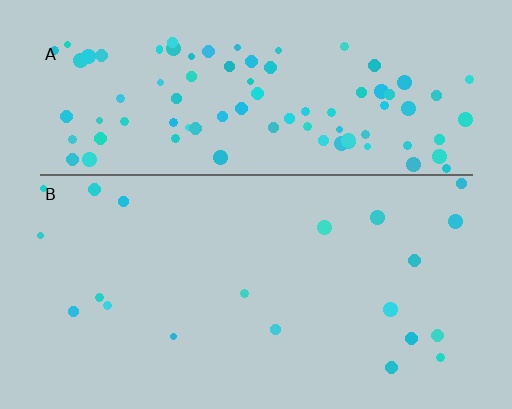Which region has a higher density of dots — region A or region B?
A (the top).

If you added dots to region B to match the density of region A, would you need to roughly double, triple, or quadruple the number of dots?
Approximately quadruple.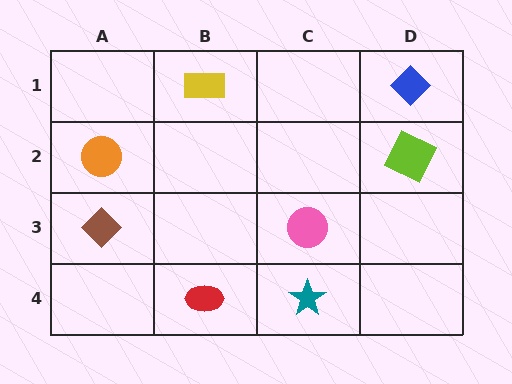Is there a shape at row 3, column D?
No, that cell is empty.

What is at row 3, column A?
A brown diamond.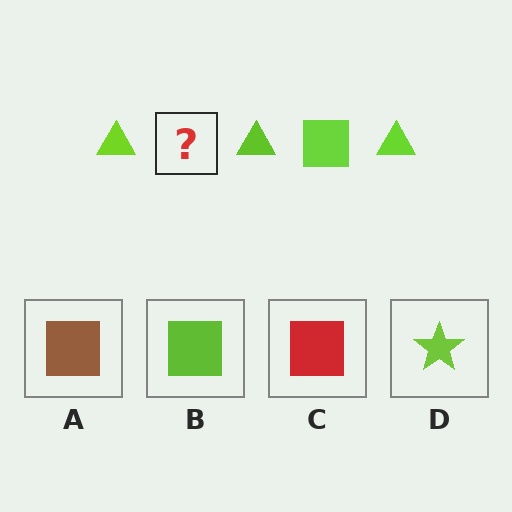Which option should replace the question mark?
Option B.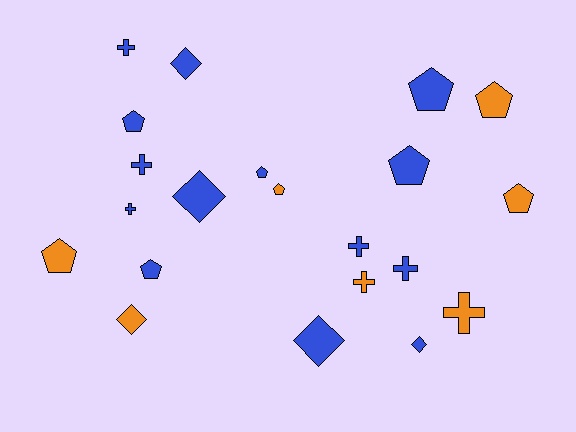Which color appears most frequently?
Blue, with 14 objects.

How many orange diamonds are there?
There is 1 orange diamond.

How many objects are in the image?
There are 21 objects.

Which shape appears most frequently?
Pentagon, with 9 objects.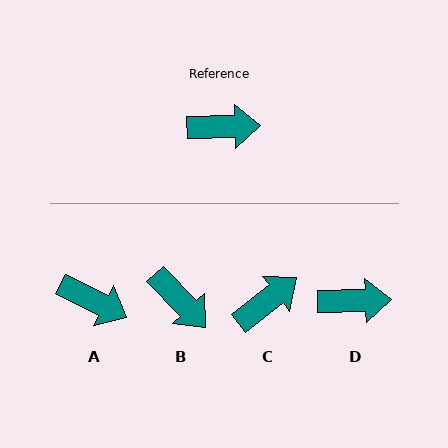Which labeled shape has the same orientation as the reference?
D.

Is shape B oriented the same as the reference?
No, it is off by about 48 degrees.